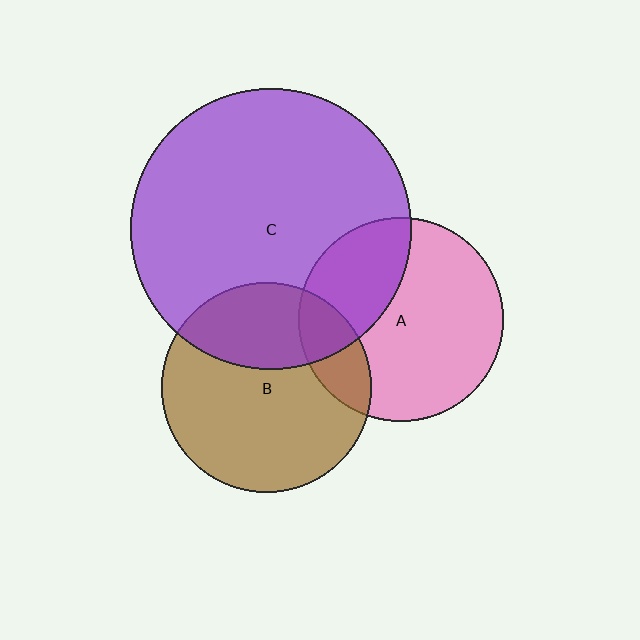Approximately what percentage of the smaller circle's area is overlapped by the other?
Approximately 30%.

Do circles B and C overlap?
Yes.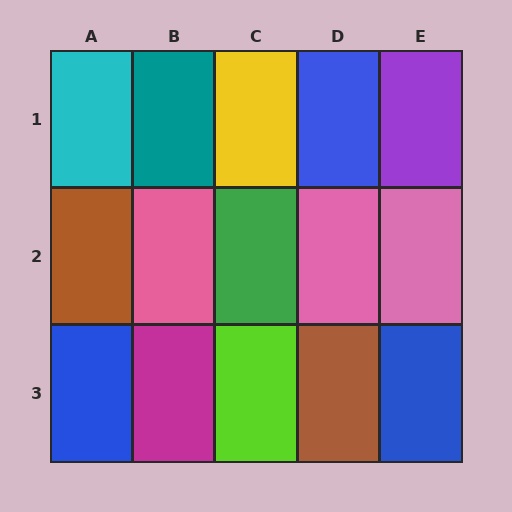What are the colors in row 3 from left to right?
Blue, magenta, lime, brown, blue.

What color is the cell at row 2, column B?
Pink.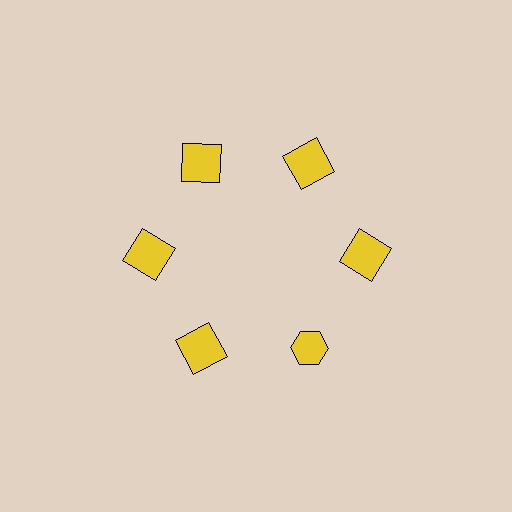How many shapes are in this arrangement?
There are 6 shapes arranged in a ring pattern.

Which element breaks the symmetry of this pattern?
The yellow hexagon at roughly the 5 o'clock position breaks the symmetry. All other shapes are yellow squares.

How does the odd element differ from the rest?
It has a different shape: hexagon instead of square.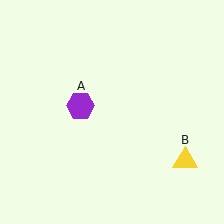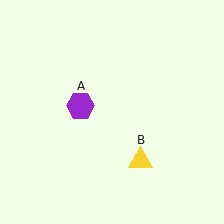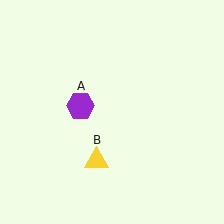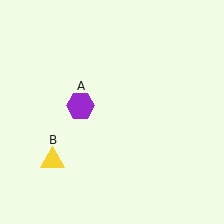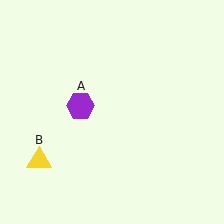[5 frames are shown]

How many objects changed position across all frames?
1 object changed position: yellow triangle (object B).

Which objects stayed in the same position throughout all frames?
Purple hexagon (object A) remained stationary.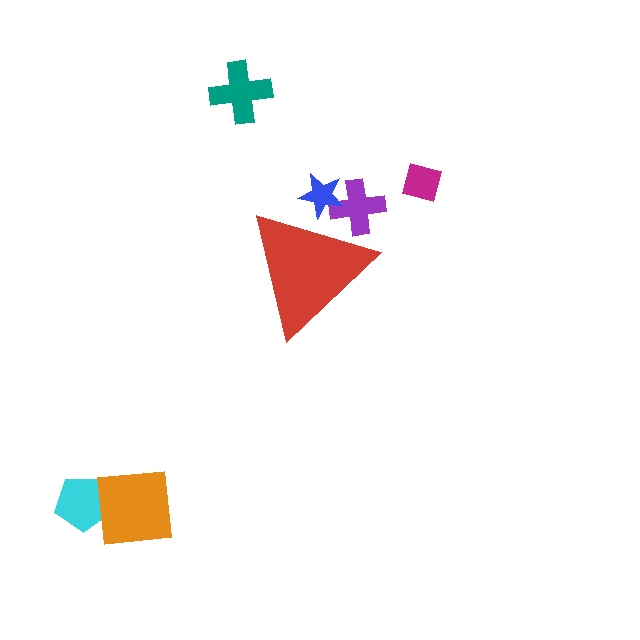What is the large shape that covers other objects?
A red triangle.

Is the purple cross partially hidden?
Yes, the purple cross is partially hidden behind the red triangle.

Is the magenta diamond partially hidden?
No, the magenta diamond is fully visible.